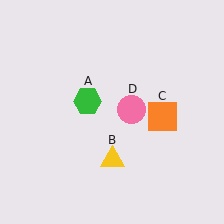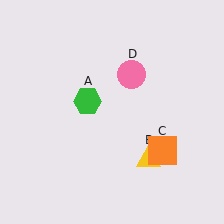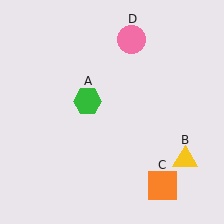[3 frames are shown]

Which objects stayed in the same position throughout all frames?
Green hexagon (object A) remained stationary.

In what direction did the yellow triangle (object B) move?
The yellow triangle (object B) moved right.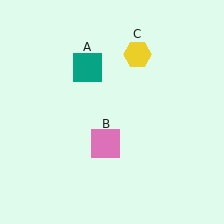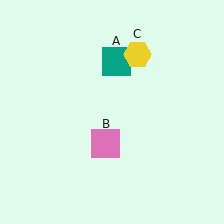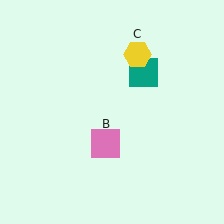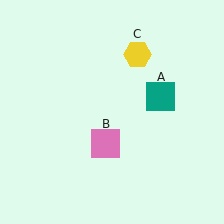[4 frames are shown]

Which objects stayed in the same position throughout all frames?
Pink square (object B) and yellow hexagon (object C) remained stationary.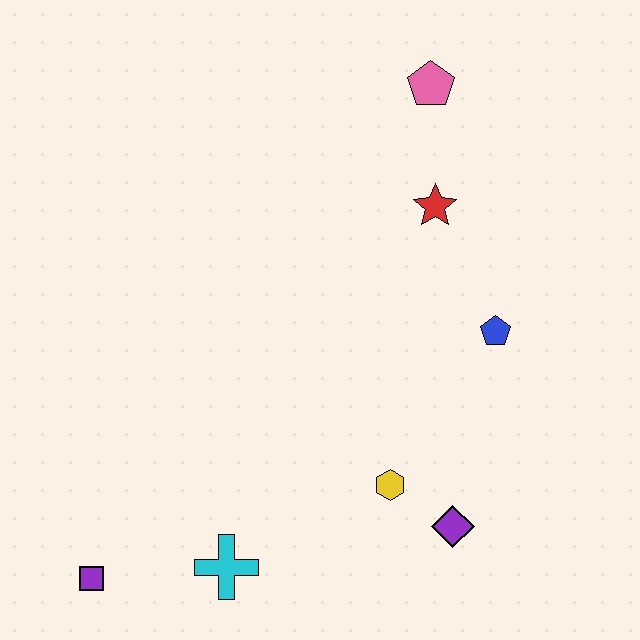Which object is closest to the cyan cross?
The purple square is closest to the cyan cross.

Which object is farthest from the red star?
The purple square is farthest from the red star.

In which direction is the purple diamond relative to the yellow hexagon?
The purple diamond is to the right of the yellow hexagon.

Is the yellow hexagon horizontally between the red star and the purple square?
Yes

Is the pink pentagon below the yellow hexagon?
No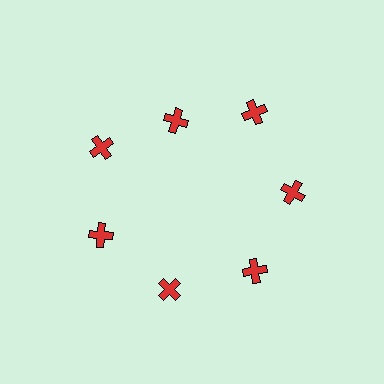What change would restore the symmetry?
The symmetry would be restored by moving it outward, back onto the ring so that all 7 crosses sit at equal angles and equal distance from the center.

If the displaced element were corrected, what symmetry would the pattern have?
It would have 7-fold rotational symmetry — the pattern would map onto itself every 51 degrees.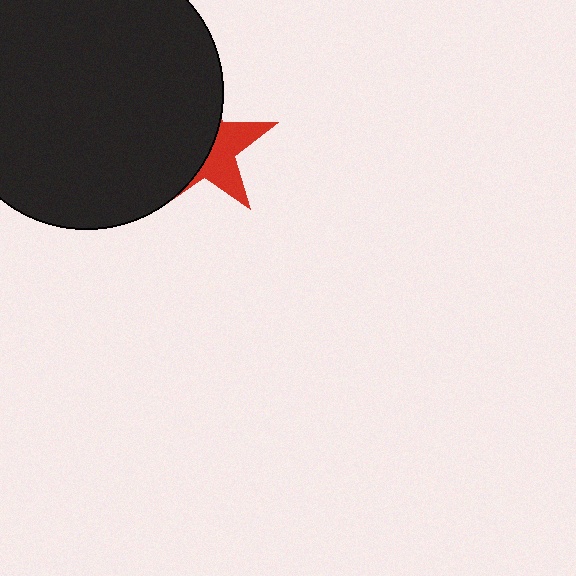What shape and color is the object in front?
The object in front is a black circle.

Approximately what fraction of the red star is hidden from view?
Roughly 60% of the red star is hidden behind the black circle.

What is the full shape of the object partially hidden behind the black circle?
The partially hidden object is a red star.